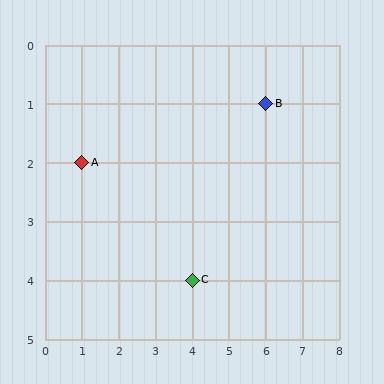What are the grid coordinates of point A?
Point A is at grid coordinates (1, 2).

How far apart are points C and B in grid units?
Points C and B are 2 columns and 3 rows apart (about 3.6 grid units diagonally).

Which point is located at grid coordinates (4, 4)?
Point C is at (4, 4).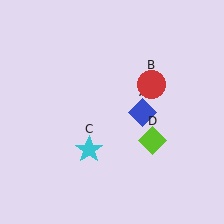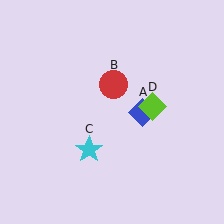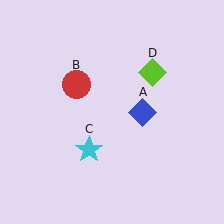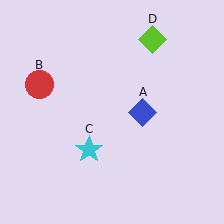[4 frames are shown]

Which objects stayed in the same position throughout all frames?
Blue diamond (object A) and cyan star (object C) remained stationary.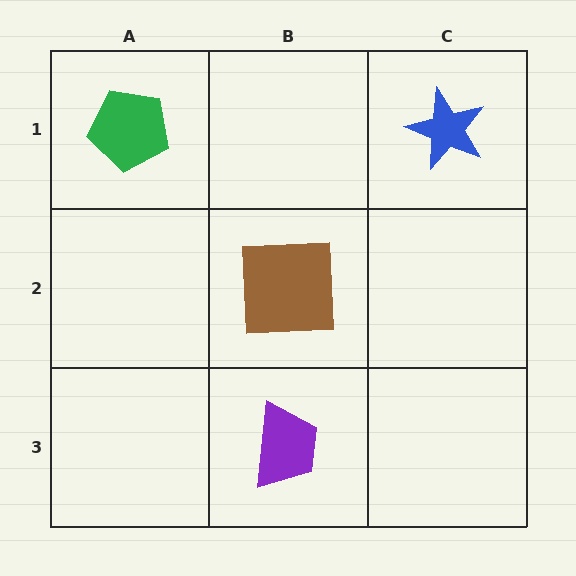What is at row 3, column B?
A purple trapezoid.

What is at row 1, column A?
A green pentagon.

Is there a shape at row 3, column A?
No, that cell is empty.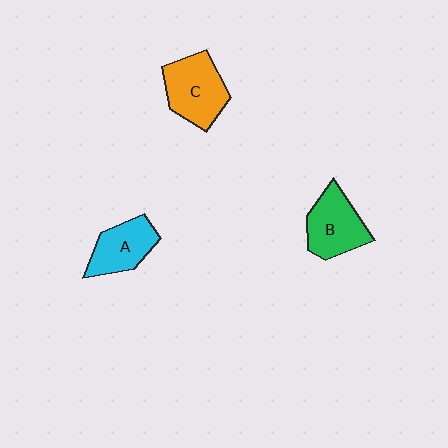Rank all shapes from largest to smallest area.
From largest to smallest: C (orange), B (green), A (cyan).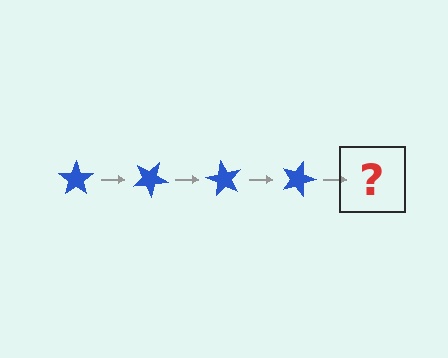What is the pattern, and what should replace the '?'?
The pattern is that the star rotates 30 degrees each step. The '?' should be a blue star rotated 120 degrees.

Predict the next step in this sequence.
The next step is a blue star rotated 120 degrees.